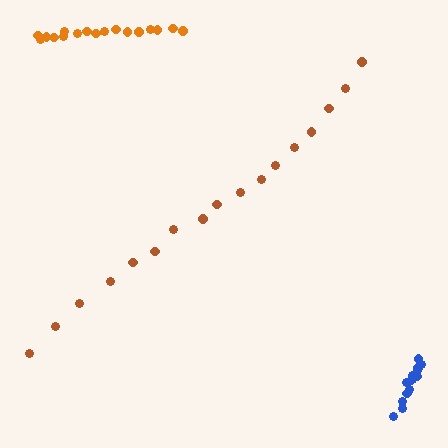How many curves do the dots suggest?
There are 3 distinct paths.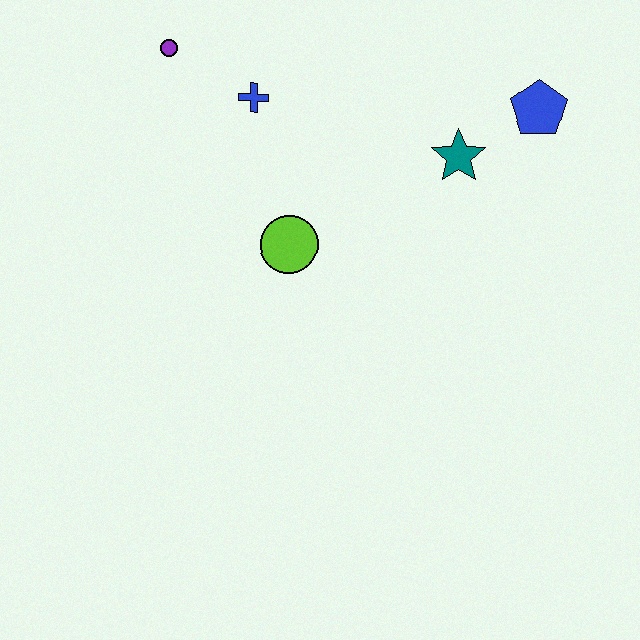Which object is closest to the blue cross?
The purple circle is closest to the blue cross.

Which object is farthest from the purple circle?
The blue pentagon is farthest from the purple circle.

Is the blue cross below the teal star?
No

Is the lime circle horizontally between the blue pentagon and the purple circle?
Yes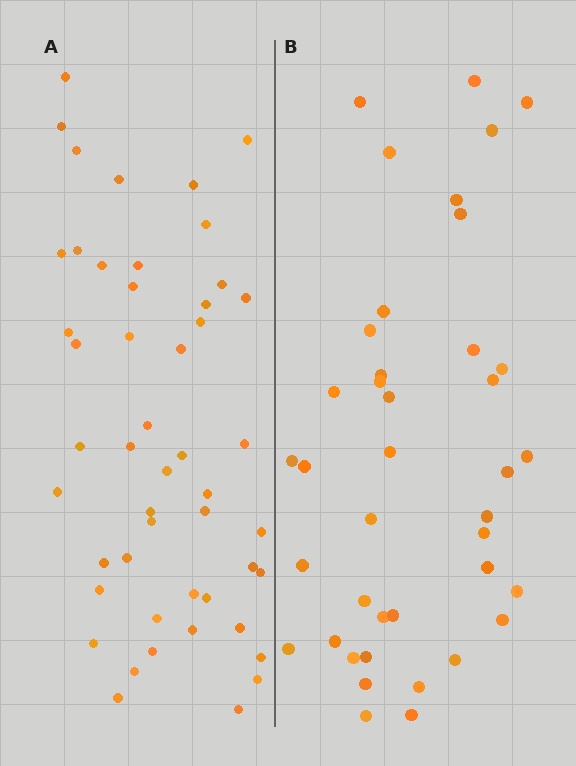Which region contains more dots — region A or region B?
Region A (the left region) has more dots.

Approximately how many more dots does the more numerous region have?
Region A has roughly 8 or so more dots than region B.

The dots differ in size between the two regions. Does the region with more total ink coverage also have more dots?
No. Region B has more total ink coverage because its dots are larger, but region A actually contains more individual dots. Total area can be misleading — the number of items is what matters here.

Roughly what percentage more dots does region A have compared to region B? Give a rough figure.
About 20% more.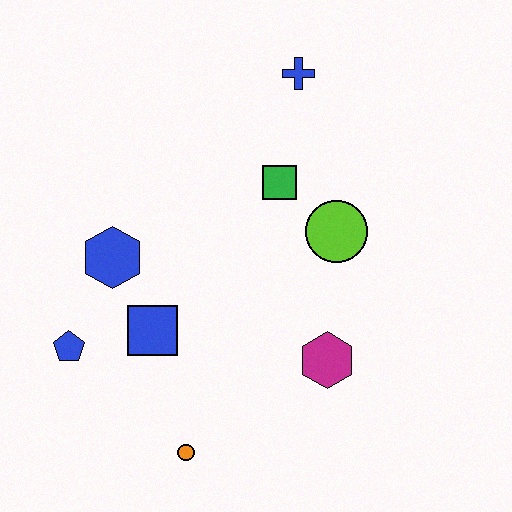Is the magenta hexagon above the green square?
No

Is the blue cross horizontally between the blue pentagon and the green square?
No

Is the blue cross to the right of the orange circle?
Yes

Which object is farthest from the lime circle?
The blue pentagon is farthest from the lime circle.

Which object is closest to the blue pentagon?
The blue square is closest to the blue pentagon.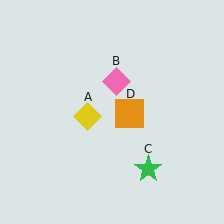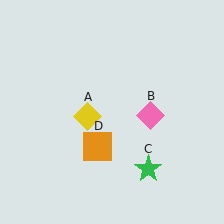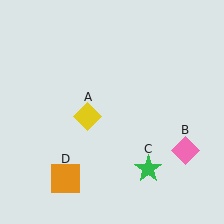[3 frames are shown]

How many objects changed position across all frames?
2 objects changed position: pink diamond (object B), orange square (object D).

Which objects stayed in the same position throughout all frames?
Yellow diamond (object A) and green star (object C) remained stationary.